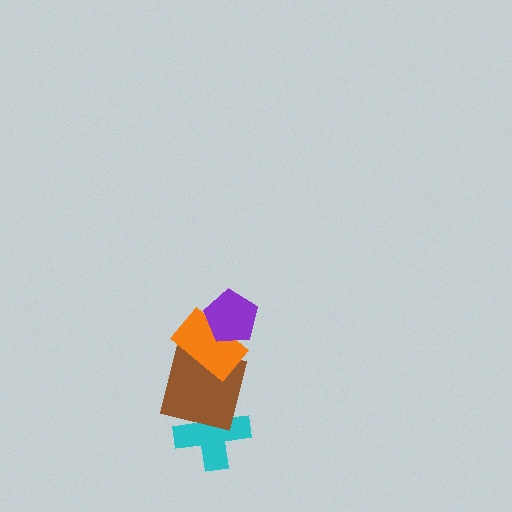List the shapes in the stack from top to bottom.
From top to bottom: the purple pentagon, the orange rectangle, the brown square, the cyan cross.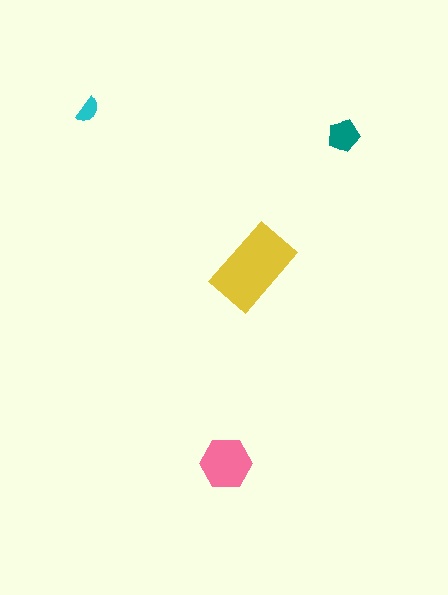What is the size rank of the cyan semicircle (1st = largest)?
4th.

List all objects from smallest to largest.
The cyan semicircle, the teal pentagon, the pink hexagon, the yellow rectangle.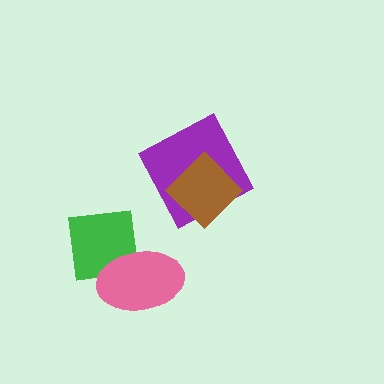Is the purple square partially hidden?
Yes, it is partially covered by another shape.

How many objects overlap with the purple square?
1 object overlaps with the purple square.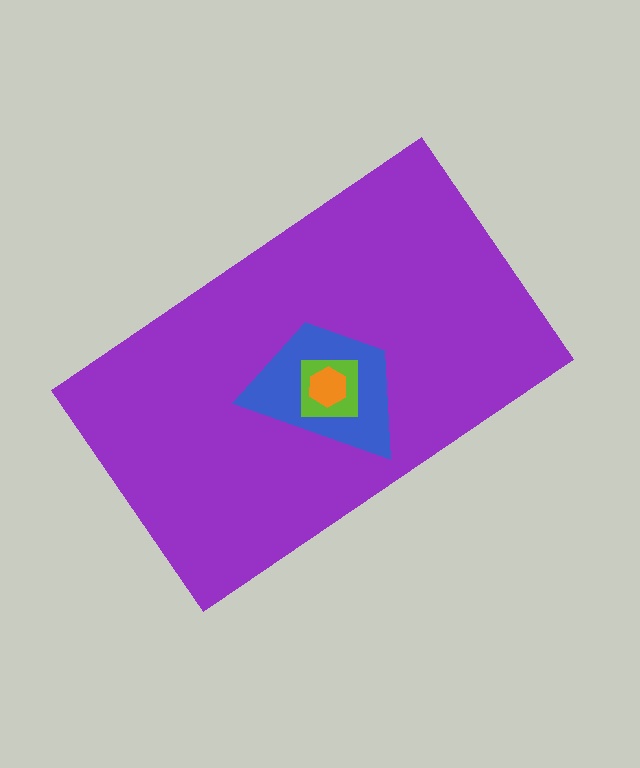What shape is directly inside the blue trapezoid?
The lime square.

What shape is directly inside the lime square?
The orange hexagon.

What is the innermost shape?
The orange hexagon.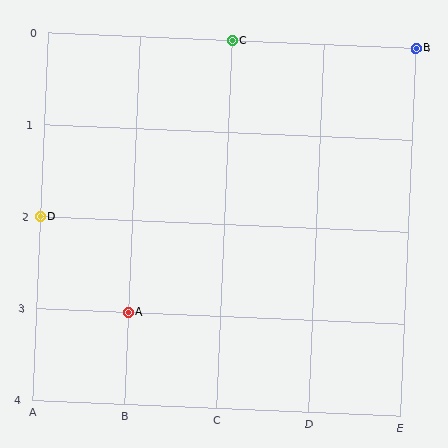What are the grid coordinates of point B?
Point B is at grid coordinates (E, 0).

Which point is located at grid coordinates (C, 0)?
Point C is at (C, 0).